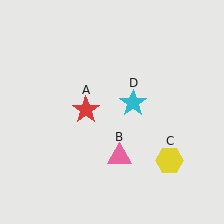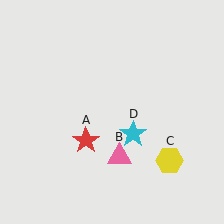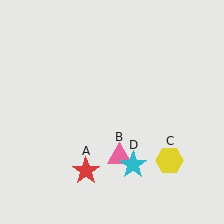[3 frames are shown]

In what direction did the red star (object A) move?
The red star (object A) moved down.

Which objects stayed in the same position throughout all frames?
Pink triangle (object B) and yellow hexagon (object C) remained stationary.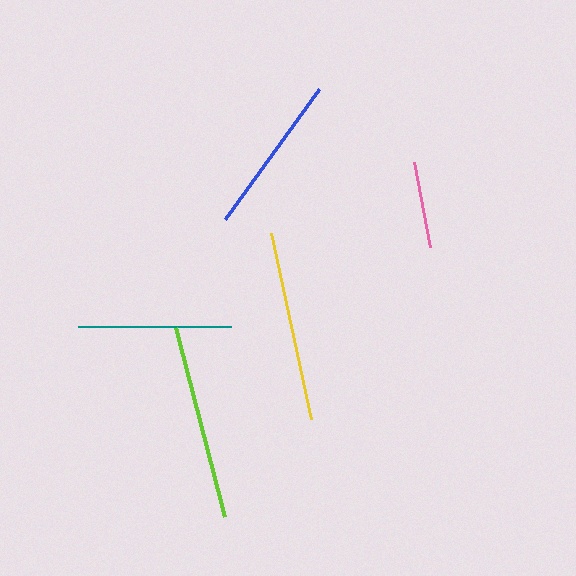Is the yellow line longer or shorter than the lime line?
The lime line is longer than the yellow line.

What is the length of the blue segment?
The blue segment is approximately 161 pixels long.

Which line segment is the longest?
The lime line is the longest at approximately 195 pixels.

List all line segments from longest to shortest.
From longest to shortest: lime, yellow, blue, teal, pink.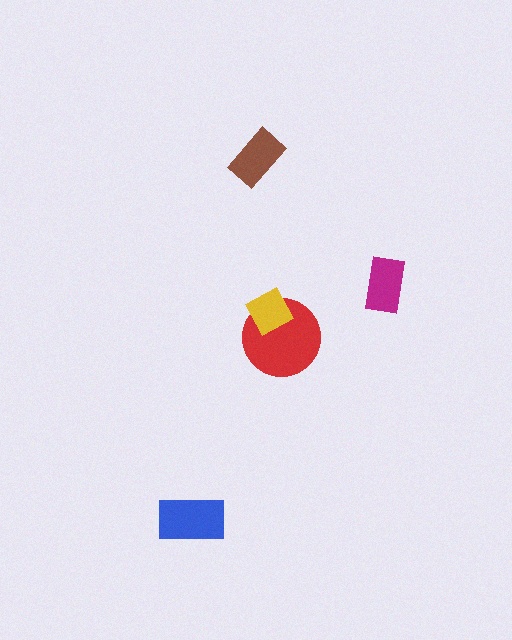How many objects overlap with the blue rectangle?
0 objects overlap with the blue rectangle.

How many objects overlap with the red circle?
1 object overlaps with the red circle.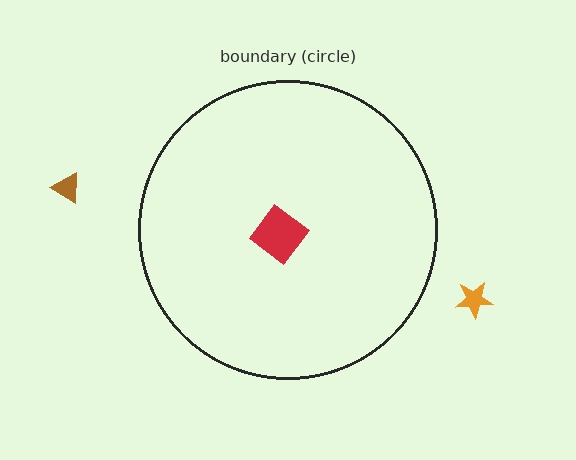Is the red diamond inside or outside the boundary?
Inside.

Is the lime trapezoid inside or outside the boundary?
Inside.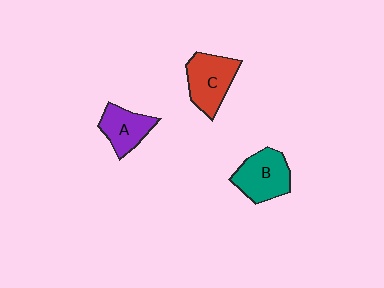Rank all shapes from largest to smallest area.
From largest to smallest: C (red), B (teal), A (purple).